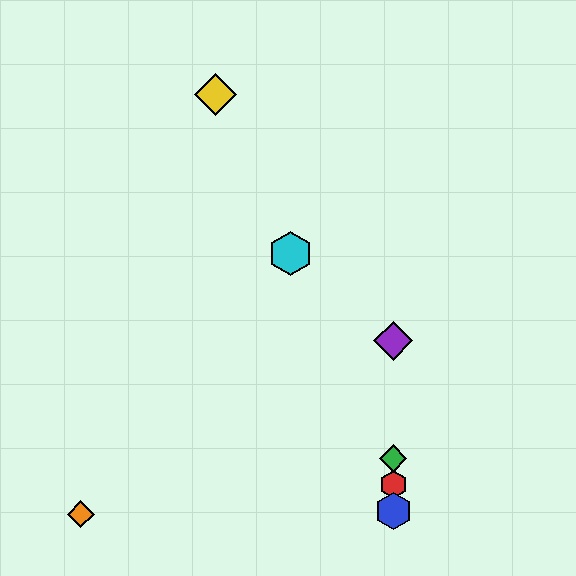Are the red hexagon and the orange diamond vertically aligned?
No, the red hexagon is at x≈393 and the orange diamond is at x≈81.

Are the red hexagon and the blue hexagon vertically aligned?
Yes, both are at x≈393.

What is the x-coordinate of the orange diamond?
The orange diamond is at x≈81.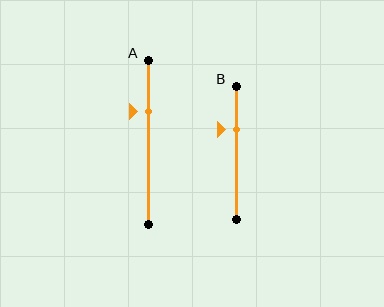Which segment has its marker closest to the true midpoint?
Segment B has its marker closest to the true midpoint.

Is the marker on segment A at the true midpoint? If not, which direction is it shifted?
No, the marker on segment A is shifted upward by about 19% of the segment length.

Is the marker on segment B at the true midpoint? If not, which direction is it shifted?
No, the marker on segment B is shifted upward by about 18% of the segment length.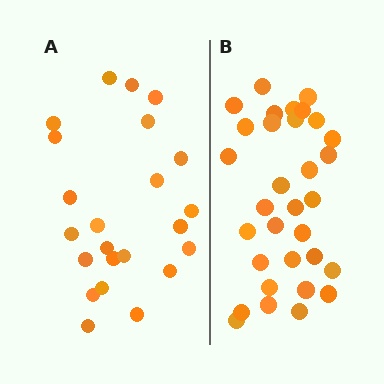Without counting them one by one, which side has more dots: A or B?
Region B (the right region) has more dots.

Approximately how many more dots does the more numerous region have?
Region B has roughly 8 or so more dots than region A.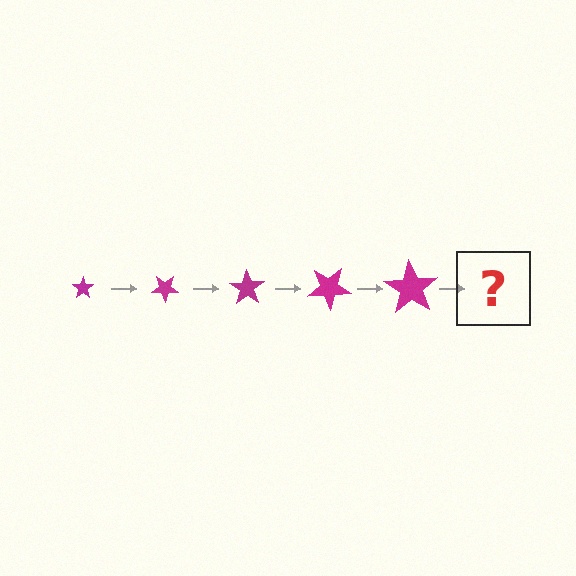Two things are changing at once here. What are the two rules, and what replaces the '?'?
The two rules are that the star grows larger each step and it rotates 35 degrees each step. The '?' should be a star, larger than the previous one and rotated 175 degrees from the start.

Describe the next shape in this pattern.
It should be a star, larger than the previous one and rotated 175 degrees from the start.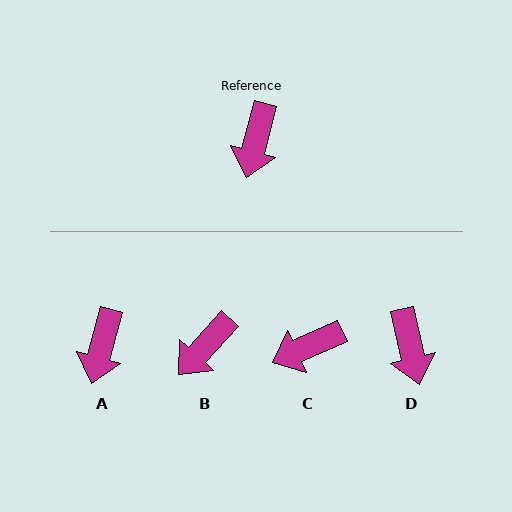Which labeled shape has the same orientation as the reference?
A.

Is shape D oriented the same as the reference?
No, it is off by about 27 degrees.